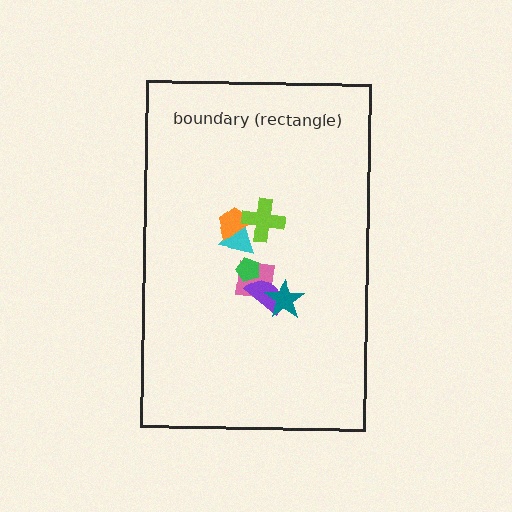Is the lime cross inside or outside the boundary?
Inside.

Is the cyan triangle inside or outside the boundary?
Inside.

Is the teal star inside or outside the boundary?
Inside.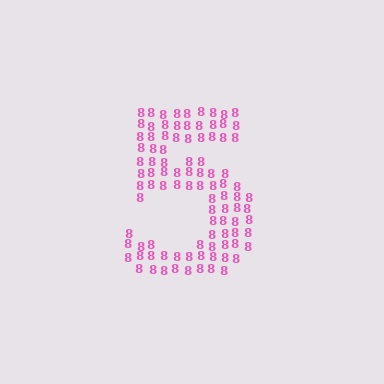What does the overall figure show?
The overall figure shows the digit 5.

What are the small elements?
The small elements are digit 8's.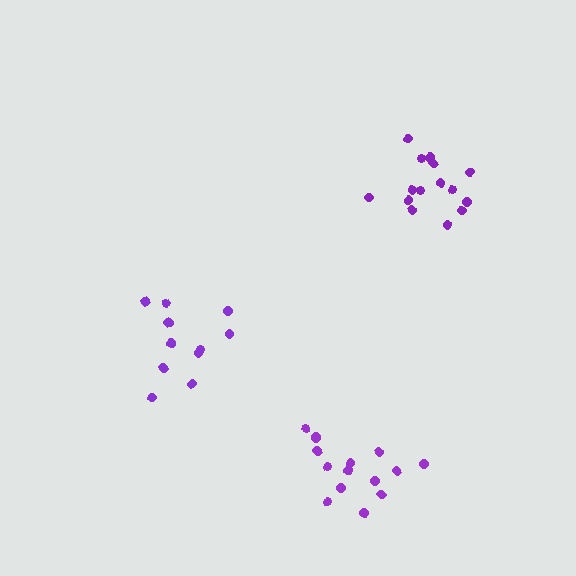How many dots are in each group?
Group 1: 12 dots, Group 2: 15 dots, Group 3: 15 dots (42 total).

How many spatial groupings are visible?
There are 3 spatial groupings.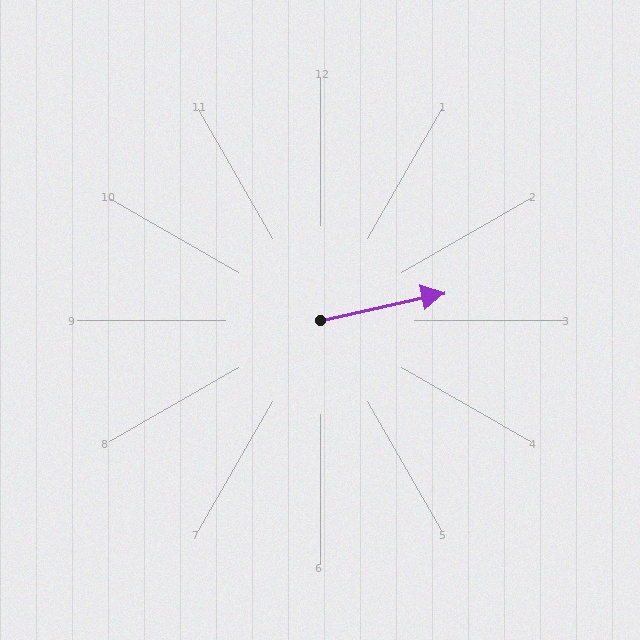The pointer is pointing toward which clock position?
Roughly 3 o'clock.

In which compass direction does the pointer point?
East.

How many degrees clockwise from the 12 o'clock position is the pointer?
Approximately 77 degrees.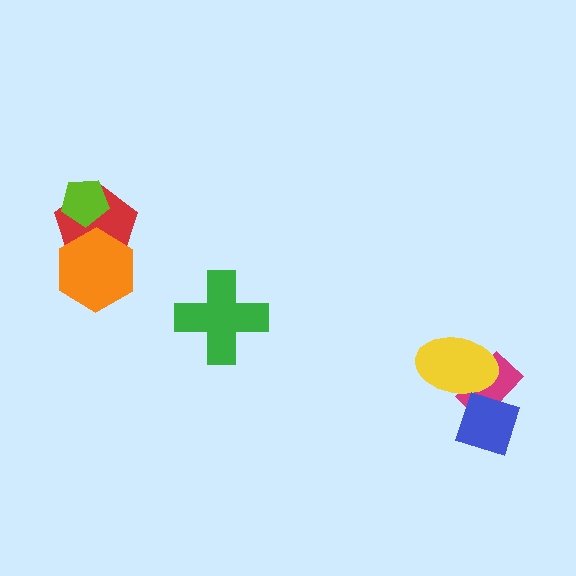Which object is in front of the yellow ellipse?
The blue diamond is in front of the yellow ellipse.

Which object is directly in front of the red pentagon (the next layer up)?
The orange hexagon is directly in front of the red pentagon.